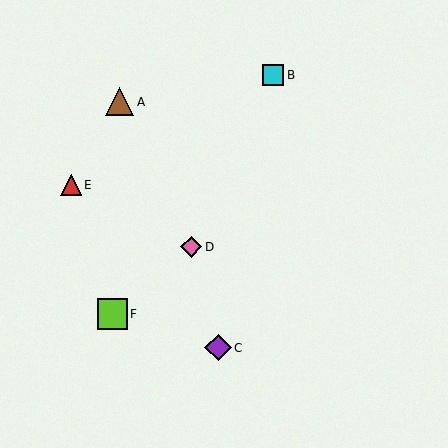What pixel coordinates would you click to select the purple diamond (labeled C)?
Click at (218, 348) to select the purple diamond C.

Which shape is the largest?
The lime square (labeled F) is the largest.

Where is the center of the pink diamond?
The center of the pink diamond is at (191, 247).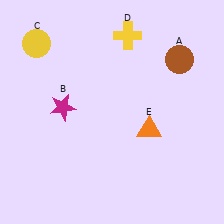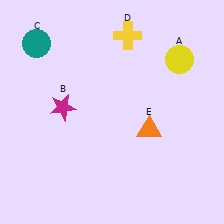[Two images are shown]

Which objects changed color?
A changed from brown to yellow. C changed from yellow to teal.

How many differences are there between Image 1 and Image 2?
There are 2 differences between the two images.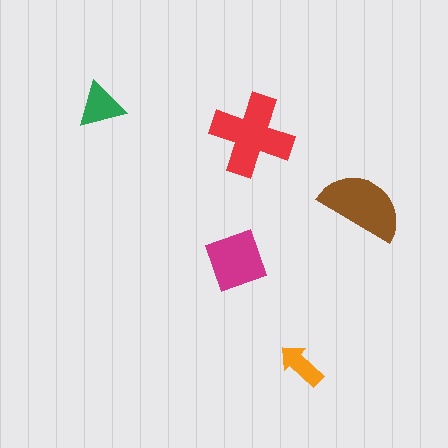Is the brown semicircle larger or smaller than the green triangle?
Larger.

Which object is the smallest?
The orange arrow.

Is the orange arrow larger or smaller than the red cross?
Smaller.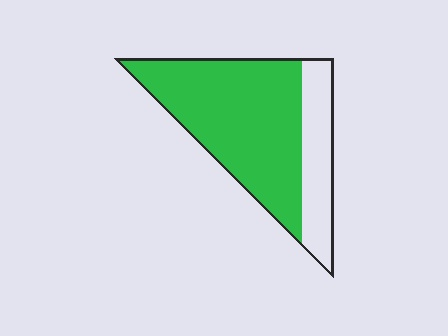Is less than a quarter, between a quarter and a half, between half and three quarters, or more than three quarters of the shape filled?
Between half and three quarters.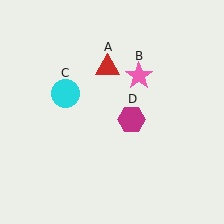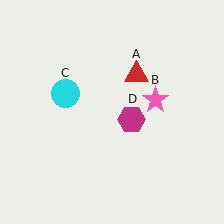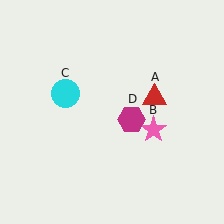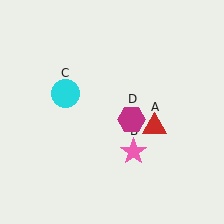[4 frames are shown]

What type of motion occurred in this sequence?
The red triangle (object A), pink star (object B) rotated clockwise around the center of the scene.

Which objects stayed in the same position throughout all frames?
Cyan circle (object C) and magenta hexagon (object D) remained stationary.